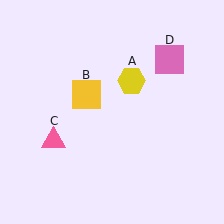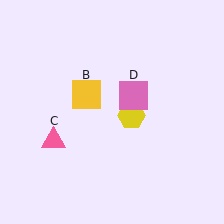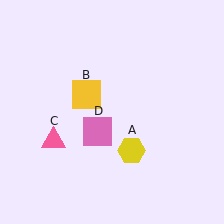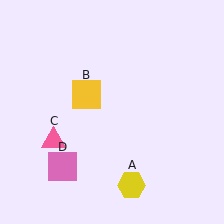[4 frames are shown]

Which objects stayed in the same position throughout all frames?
Yellow square (object B) and pink triangle (object C) remained stationary.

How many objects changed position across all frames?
2 objects changed position: yellow hexagon (object A), pink square (object D).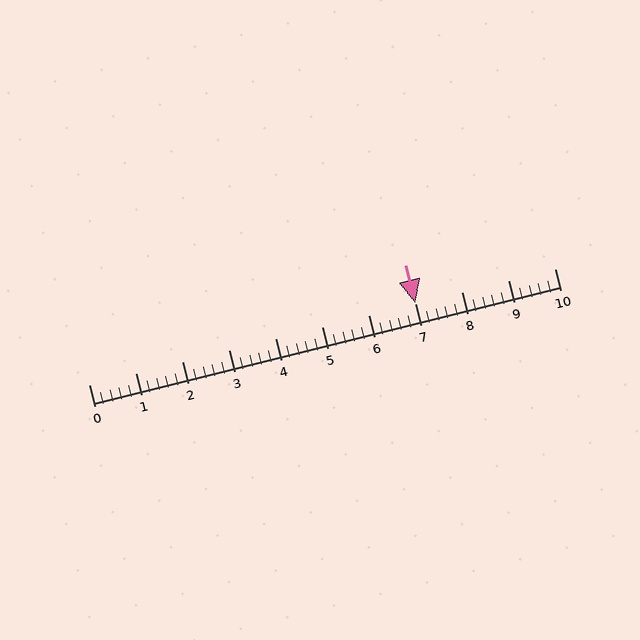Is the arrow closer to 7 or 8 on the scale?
The arrow is closer to 7.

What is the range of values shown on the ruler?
The ruler shows values from 0 to 10.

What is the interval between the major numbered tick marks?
The major tick marks are spaced 1 units apart.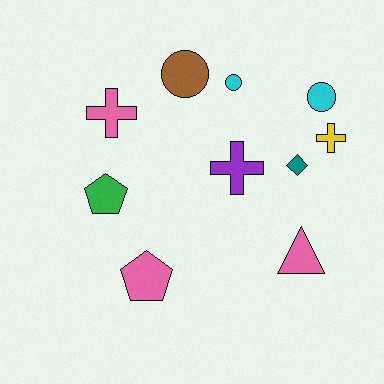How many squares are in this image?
There are no squares.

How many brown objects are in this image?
There is 1 brown object.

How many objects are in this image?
There are 10 objects.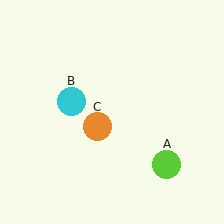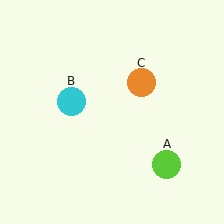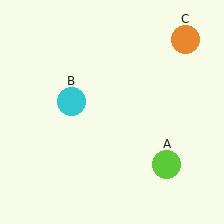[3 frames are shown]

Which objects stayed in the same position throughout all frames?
Lime circle (object A) and cyan circle (object B) remained stationary.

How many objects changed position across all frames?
1 object changed position: orange circle (object C).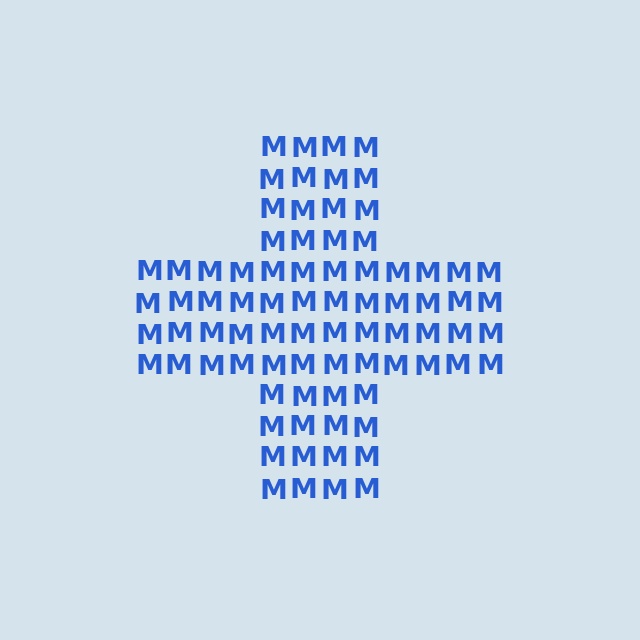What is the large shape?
The large shape is a cross.